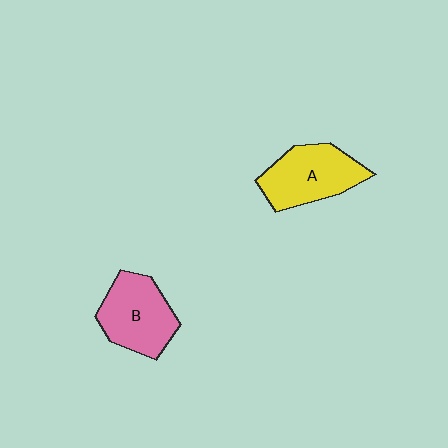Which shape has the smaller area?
Shape B (pink).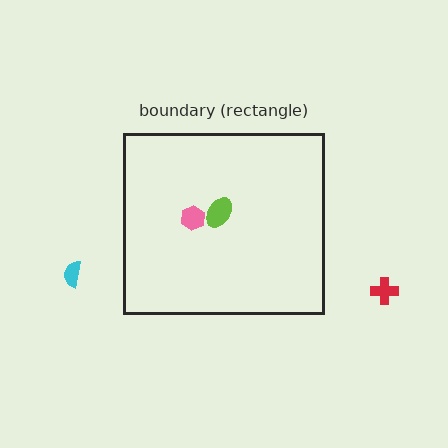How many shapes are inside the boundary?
2 inside, 2 outside.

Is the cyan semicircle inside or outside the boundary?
Outside.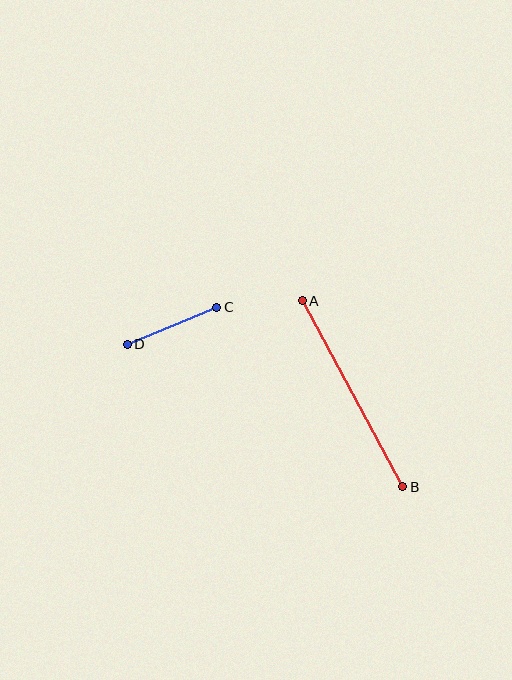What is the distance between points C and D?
The distance is approximately 97 pixels.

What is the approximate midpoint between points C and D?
The midpoint is at approximately (172, 326) pixels.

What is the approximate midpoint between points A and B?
The midpoint is at approximately (353, 394) pixels.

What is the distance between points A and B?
The distance is approximately 212 pixels.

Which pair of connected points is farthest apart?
Points A and B are farthest apart.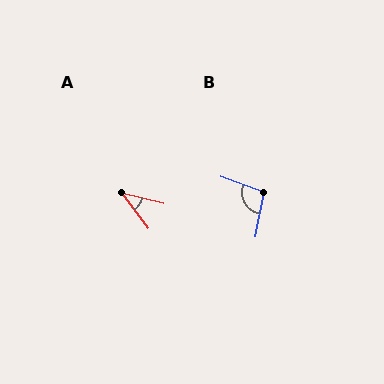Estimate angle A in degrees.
Approximately 40 degrees.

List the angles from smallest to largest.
A (40°), B (99°).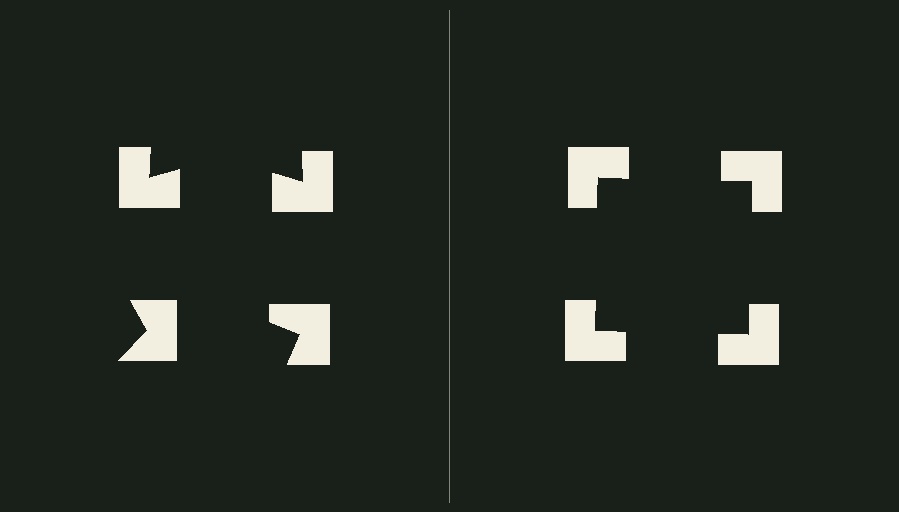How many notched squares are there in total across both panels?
8 — 4 on each side.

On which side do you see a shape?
An illusory square appears on the right side. On the left side the wedge cuts are rotated, so no coherent shape forms.